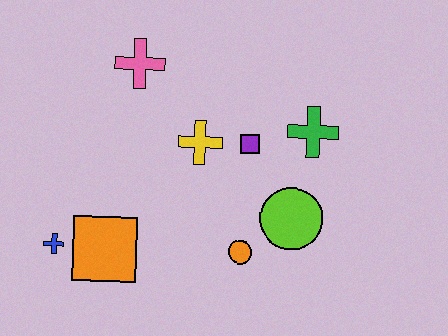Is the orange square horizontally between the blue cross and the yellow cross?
Yes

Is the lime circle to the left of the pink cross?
No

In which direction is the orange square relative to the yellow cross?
The orange square is below the yellow cross.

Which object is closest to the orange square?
The blue cross is closest to the orange square.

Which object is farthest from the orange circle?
The pink cross is farthest from the orange circle.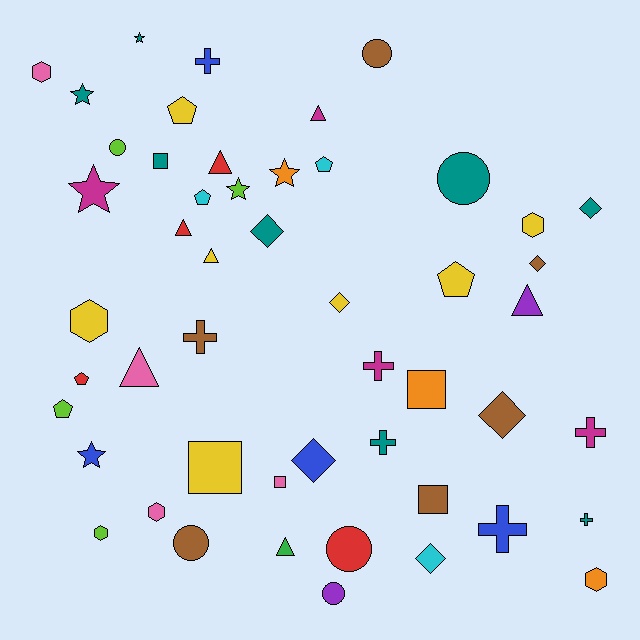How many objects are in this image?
There are 50 objects.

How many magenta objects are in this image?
There are 4 magenta objects.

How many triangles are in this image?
There are 7 triangles.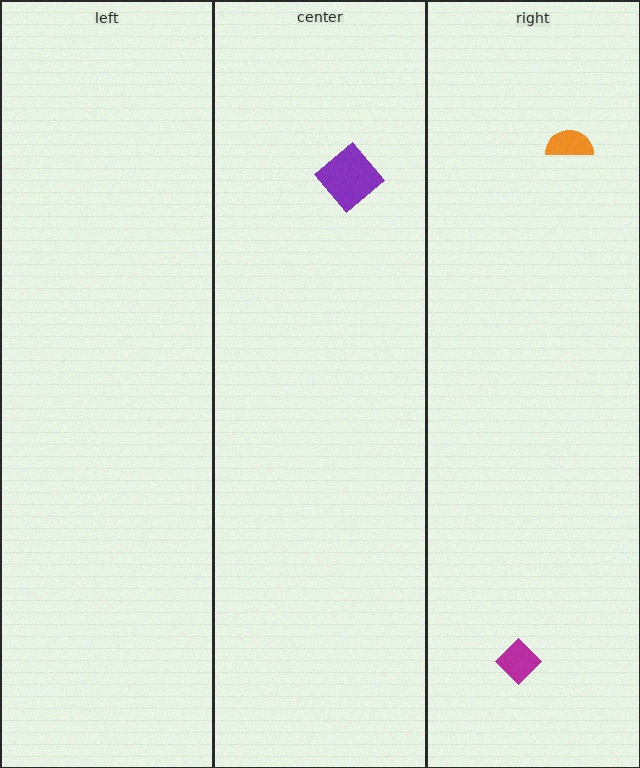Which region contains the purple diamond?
The center region.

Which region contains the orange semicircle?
The right region.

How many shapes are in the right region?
2.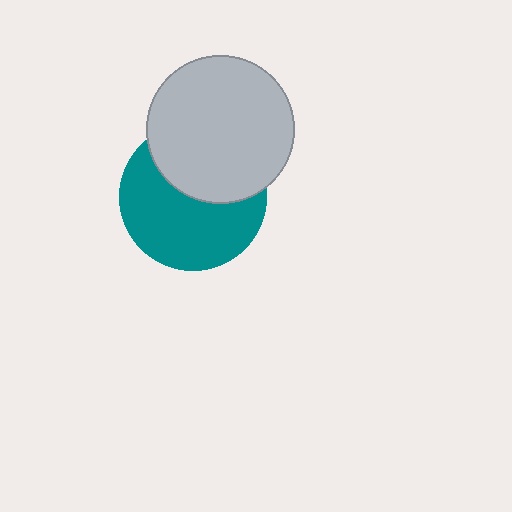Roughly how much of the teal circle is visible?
About half of it is visible (roughly 60%).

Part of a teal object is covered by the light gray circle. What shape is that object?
It is a circle.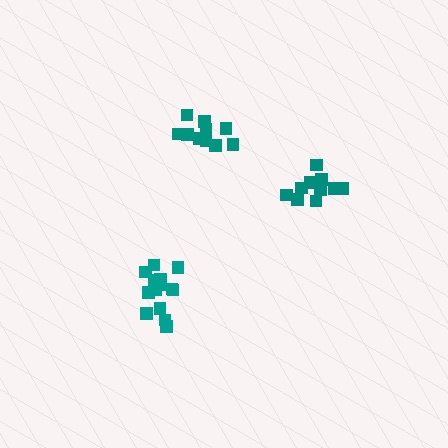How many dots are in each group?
Group 1: 11 dots, Group 2: 14 dots, Group 3: 10 dots (35 total).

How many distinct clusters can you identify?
There are 3 distinct clusters.